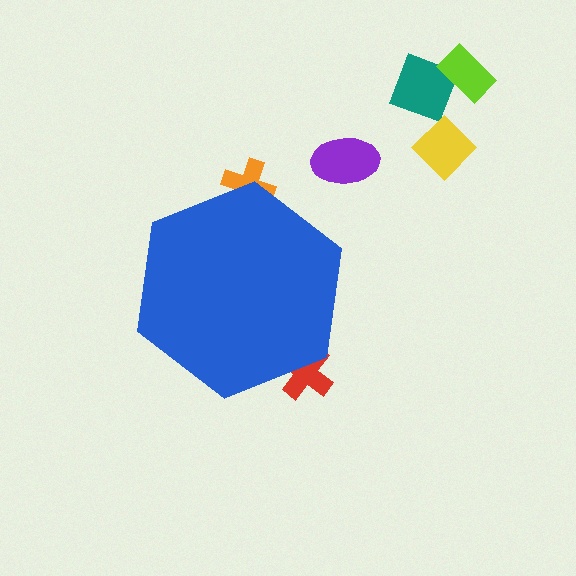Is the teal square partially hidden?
No, the teal square is fully visible.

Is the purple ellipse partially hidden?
No, the purple ellipse is fully visible.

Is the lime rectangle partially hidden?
No, the lime rectangle is fully visible.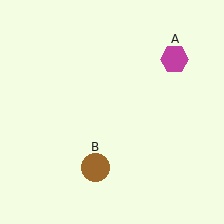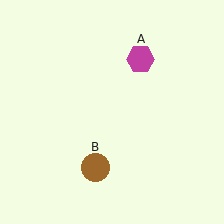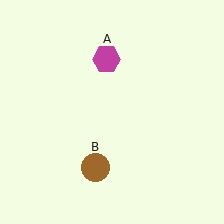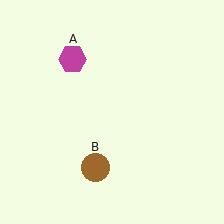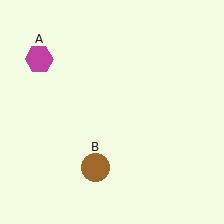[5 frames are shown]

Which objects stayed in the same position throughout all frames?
Brown circle (object B) remained stationary.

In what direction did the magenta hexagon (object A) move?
The magenta hexagon (object A) moved left.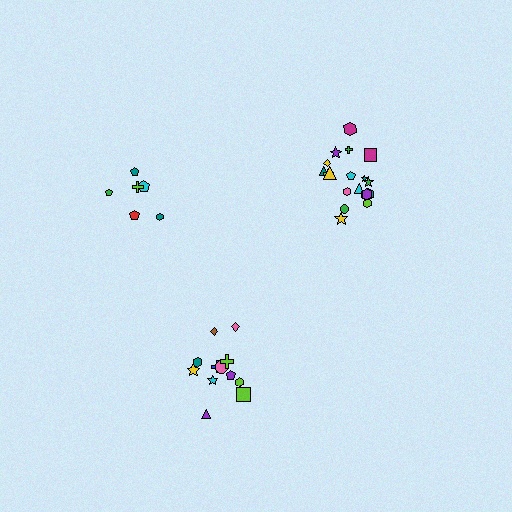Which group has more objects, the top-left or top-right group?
The top-right group.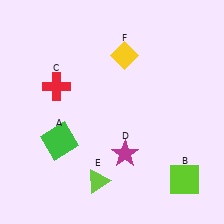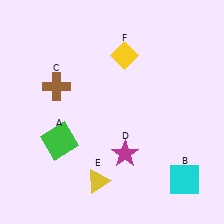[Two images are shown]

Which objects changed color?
B changed from lime to cyan. C changed from red to brown. E changed from lime to yellow.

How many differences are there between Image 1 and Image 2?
There are 3 differences between the two images.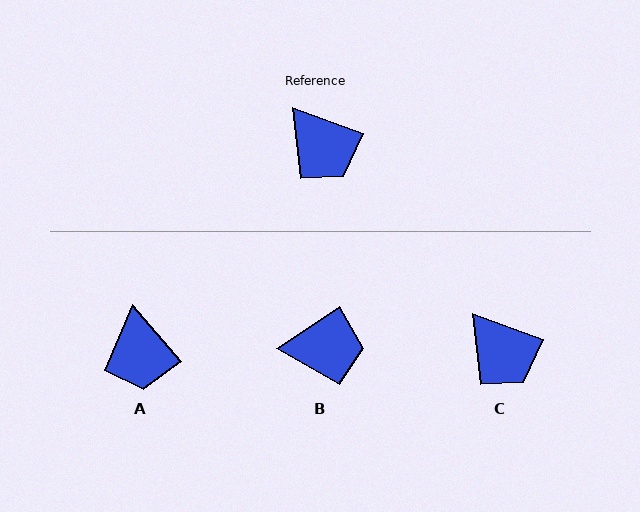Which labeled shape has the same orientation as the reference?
C.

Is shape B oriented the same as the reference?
No, it is off by about 54 degrees.